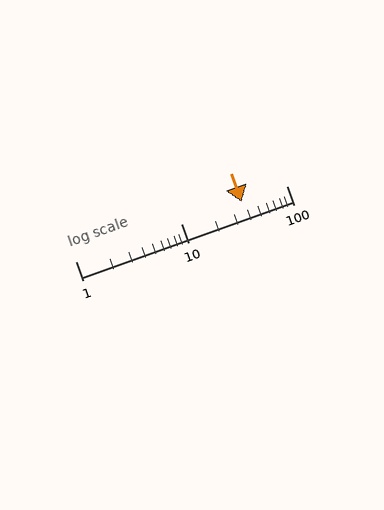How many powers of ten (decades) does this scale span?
The scale spans 2 decades, from 1 to 100.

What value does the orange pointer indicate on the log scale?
The pointer indicates approximately 38.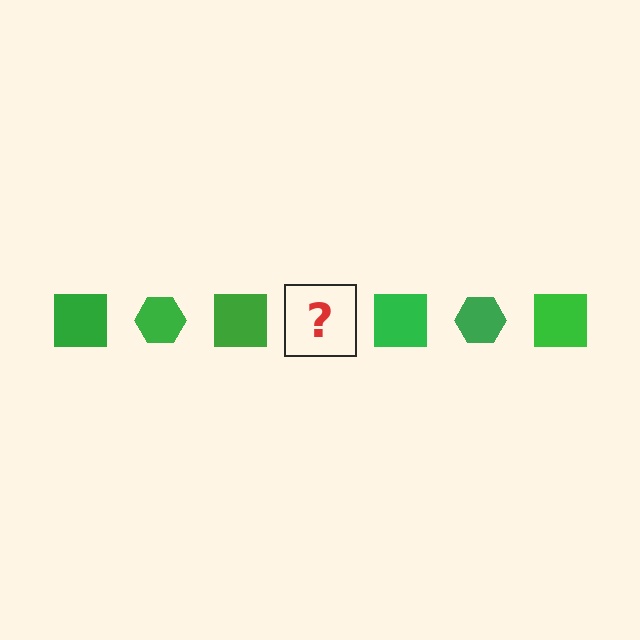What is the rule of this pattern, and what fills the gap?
The rule is that the pattern cycles through square, hexagon shapes in green. The gap should be filled with a green hexagon.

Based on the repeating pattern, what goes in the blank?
The blank should be a green hexagon.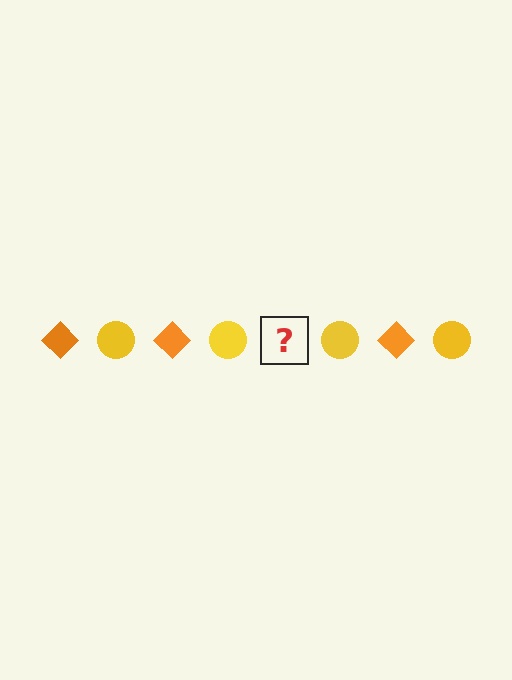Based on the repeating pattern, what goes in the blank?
The blank should be an orange diamond.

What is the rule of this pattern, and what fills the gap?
The rule is that the pattern alternates between orange diamond and yellow circle. The gap should be filled with an orange diamond.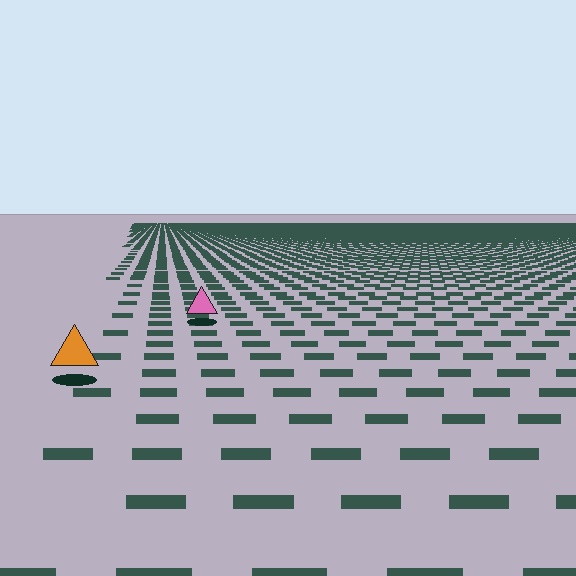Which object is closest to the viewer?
The orange triangle is closest. The texture marks near it are larger and more spread out.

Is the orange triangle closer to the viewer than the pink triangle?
Yes. The orange triangle is closer — you can tell from the texture gradient: the ground texture is coarser near it.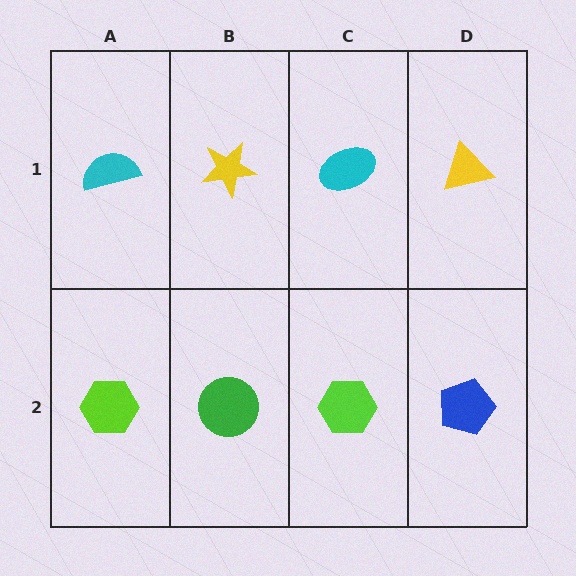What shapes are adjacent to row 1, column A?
A lime hexagon (row 2, column A), a yellow star (row 1, column B).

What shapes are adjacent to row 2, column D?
A yellow triangle (row 1, column D), a lime hexagon (row 2, column C).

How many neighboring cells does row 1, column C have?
3.